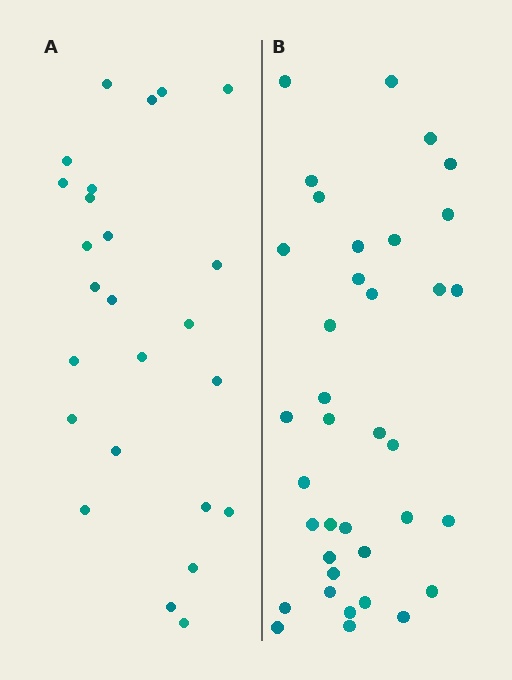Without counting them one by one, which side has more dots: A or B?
Region B (the right region) has more dots.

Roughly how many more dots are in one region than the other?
Region B has roughly 12 or so more dots than region A.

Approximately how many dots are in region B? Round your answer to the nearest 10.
About 40 dots. (The exact count is 37, which rounds to 40.)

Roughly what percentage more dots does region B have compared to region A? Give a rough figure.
About 50% more.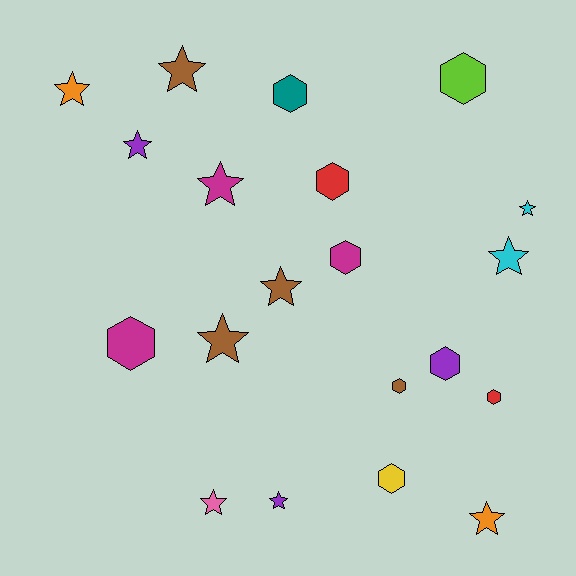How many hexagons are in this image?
There are 9 hexagons.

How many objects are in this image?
There are 20 objects.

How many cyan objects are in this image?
There are 2 cyan objects.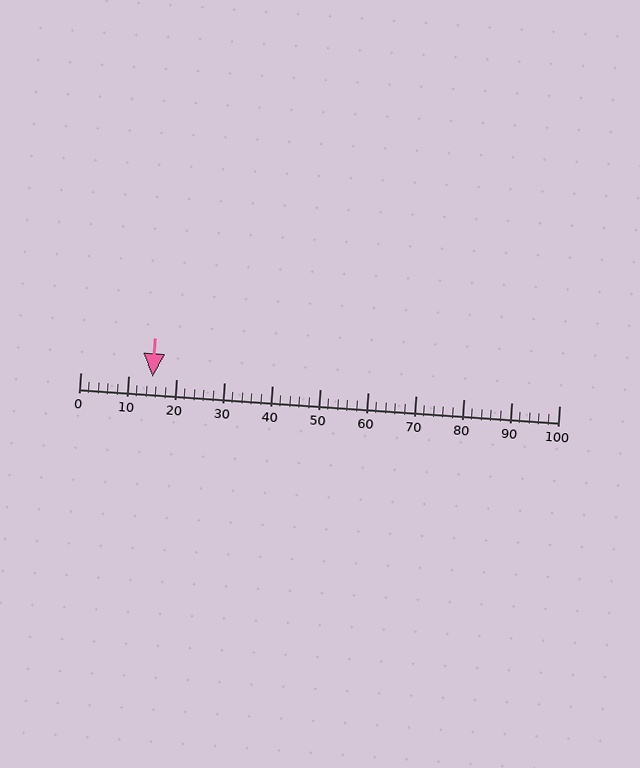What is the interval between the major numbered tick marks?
The major tick marks are spaced 10 units apart.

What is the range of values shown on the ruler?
The ruler shows values from 0 to 100.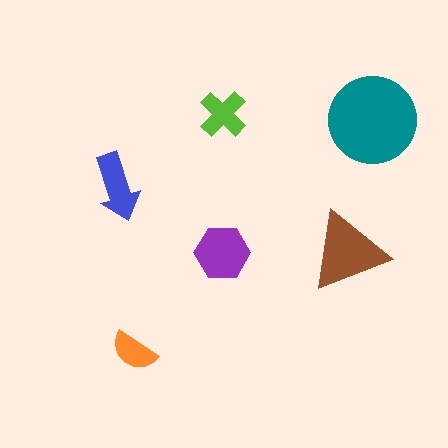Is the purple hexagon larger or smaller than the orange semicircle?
Larger.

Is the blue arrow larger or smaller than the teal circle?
Smaller.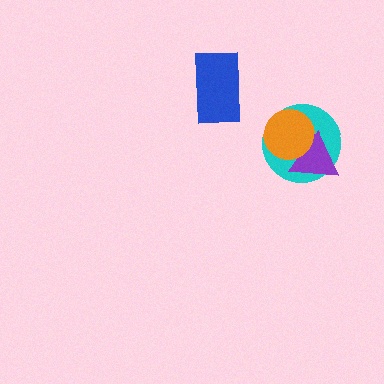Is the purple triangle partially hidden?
Yes, it is partially covered by another shape.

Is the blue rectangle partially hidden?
No, no other shape covers it.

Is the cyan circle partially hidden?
Yes, it is partially covered by another shape.